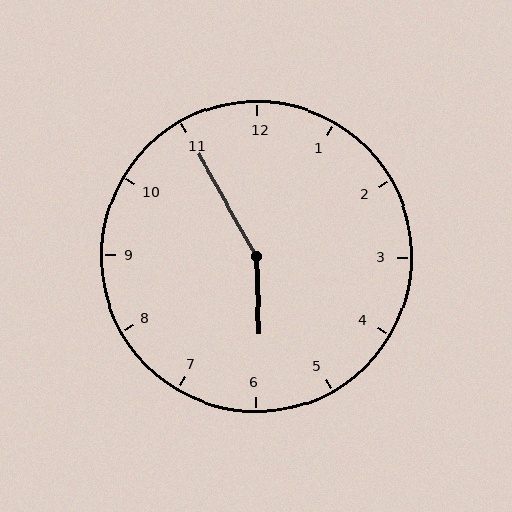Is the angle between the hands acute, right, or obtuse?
It is obtuse.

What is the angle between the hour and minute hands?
Approximately 152 degrees.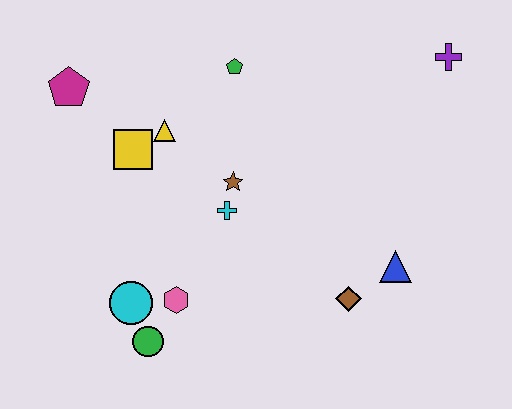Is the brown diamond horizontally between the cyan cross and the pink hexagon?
No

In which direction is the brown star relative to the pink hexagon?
The brown star is above the pink hexagon.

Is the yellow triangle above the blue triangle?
Yes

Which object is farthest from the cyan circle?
The purple cross is farthest from the cyan circle.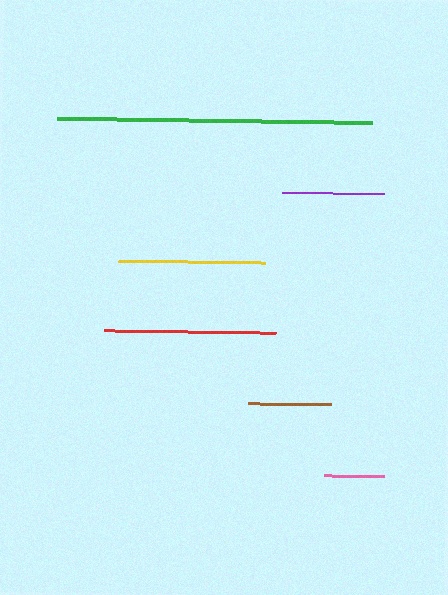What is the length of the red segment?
The red segment is approximately 172 pixels long.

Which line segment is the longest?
The green line is the longest at approximately 315 pixels.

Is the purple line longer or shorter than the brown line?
The purple line is longer than the brown line.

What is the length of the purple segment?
The purple segment is approximately 101 pixels long.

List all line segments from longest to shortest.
From longest to shortest: green, red, yellow, purple, brown, pink.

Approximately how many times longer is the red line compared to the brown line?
The red line is approximately 2.1 times the length of the brown line.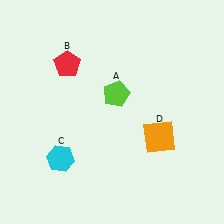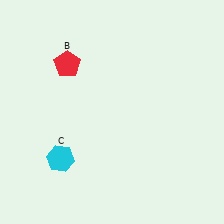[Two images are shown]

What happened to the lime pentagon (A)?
The lime pentagon (A) was removed in Image 2. It was in the top-right area of Image 1.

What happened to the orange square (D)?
The orange square (D) was removed in Image 2. It was in the bottom-right area of Image 1.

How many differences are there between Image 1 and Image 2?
There are 2 differences between the two images.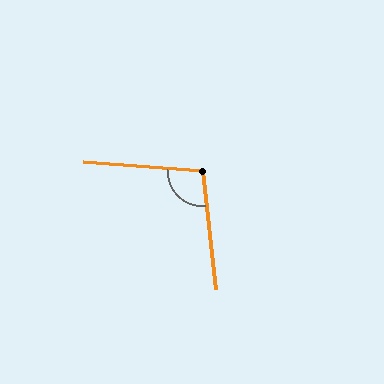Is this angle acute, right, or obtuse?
It is obtuse.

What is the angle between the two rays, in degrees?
Approximately 101 degrees.